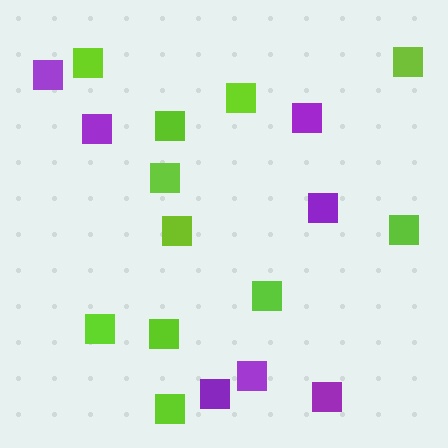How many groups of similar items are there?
There are 2 groups: one group of purple squares (7) and one group of lime squares (11).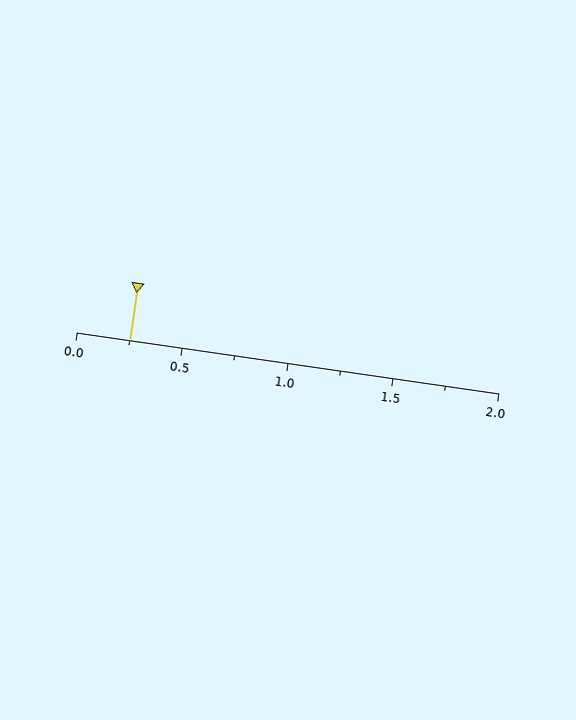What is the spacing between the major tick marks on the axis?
The major ticks are spaced 0.5 apart.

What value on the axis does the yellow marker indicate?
The marker indicates approximately 0.25.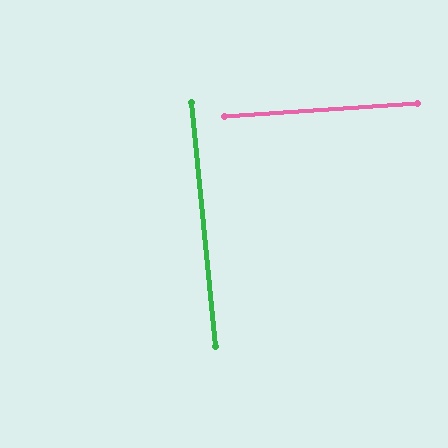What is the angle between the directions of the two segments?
Approximately 88 degrees.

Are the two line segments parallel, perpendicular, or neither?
Perpendicular — they meet at approximately 88°.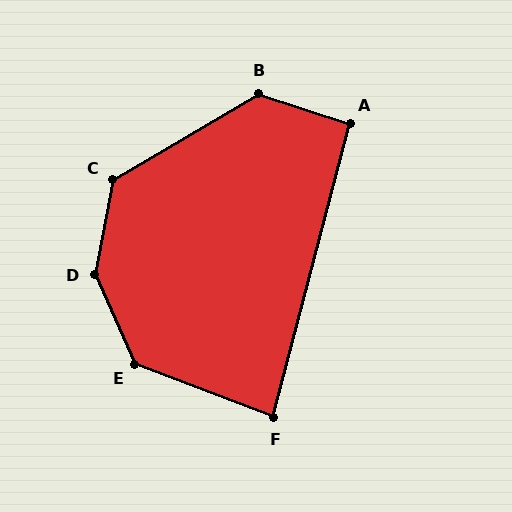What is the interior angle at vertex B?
Approximately 131 degrees (obtuse).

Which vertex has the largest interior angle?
D, at approximately 145 degrees.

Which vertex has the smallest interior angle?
F, at approximately 84 degrees.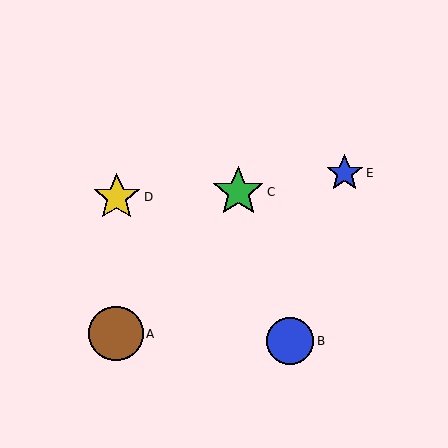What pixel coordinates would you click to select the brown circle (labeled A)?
Click at (116, 334) to select the brown circle A.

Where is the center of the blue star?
The center of the blue star is at (345, 173).